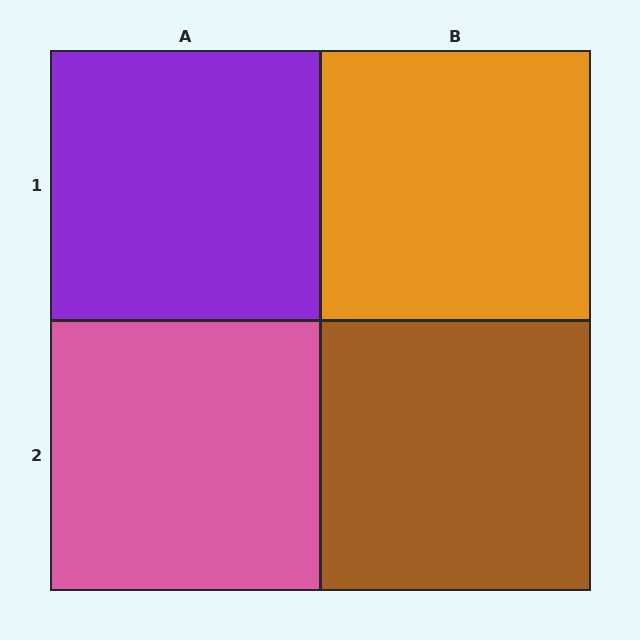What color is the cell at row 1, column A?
Purple.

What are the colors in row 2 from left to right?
Pink, brown.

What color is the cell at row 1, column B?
Orange.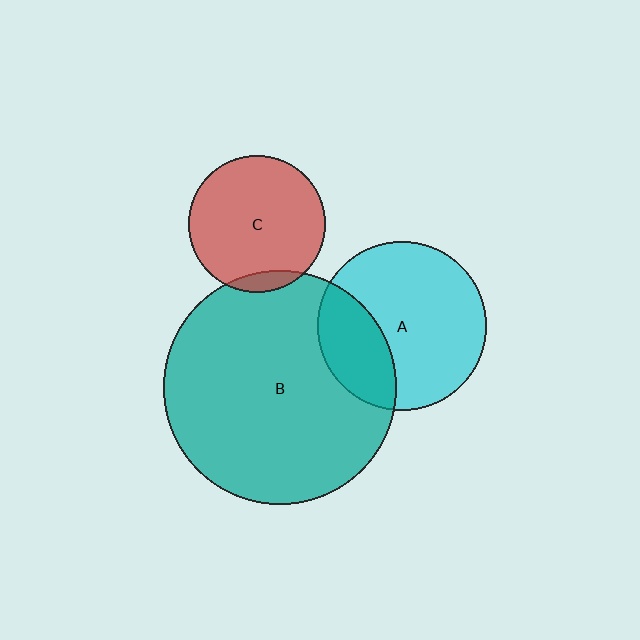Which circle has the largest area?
Circle B (teal).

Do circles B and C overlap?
Yes.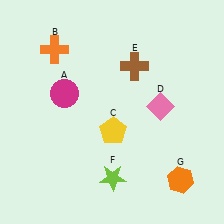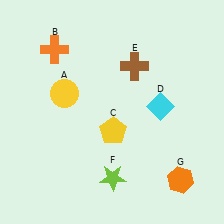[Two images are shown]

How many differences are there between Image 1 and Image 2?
There are 2 differences between the two images.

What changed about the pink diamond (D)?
In Image 1, D is pink. In Image 2, it changed to cyan.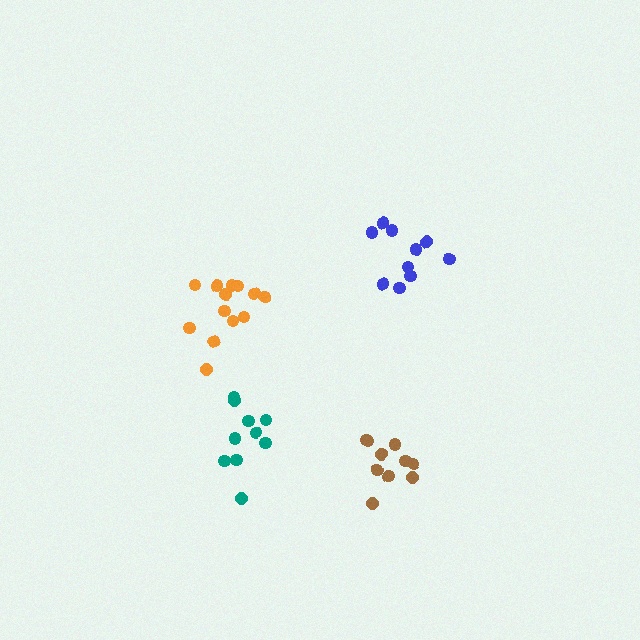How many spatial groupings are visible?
There are 4 spatial groupings.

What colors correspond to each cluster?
The clusters are colored: teal, brown, blue, orange.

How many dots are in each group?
Group 1: 10 dots, Group 2: 10 dots, Group 3: 10 dots, Group 4: 13 dots (43 total).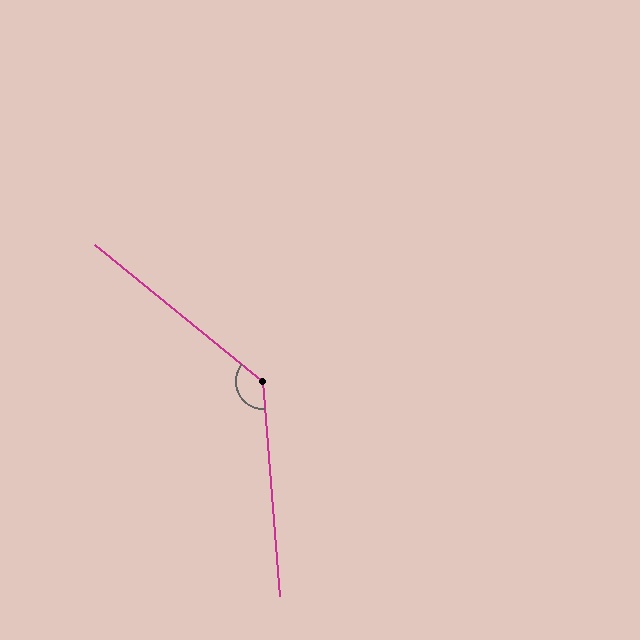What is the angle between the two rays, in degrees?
Approximately 134 degrees.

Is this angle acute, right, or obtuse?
It is obtuse.